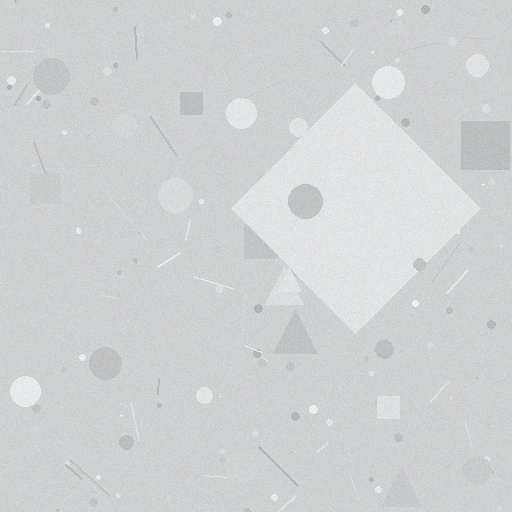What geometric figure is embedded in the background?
A diamond is embedded in the background.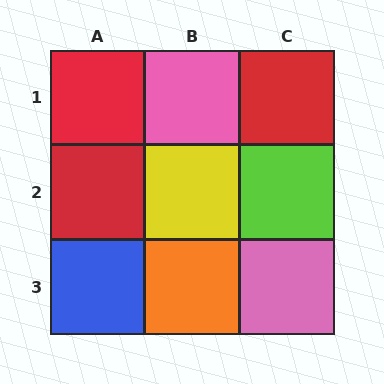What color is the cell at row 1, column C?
Red.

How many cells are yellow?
1 cell is yellow.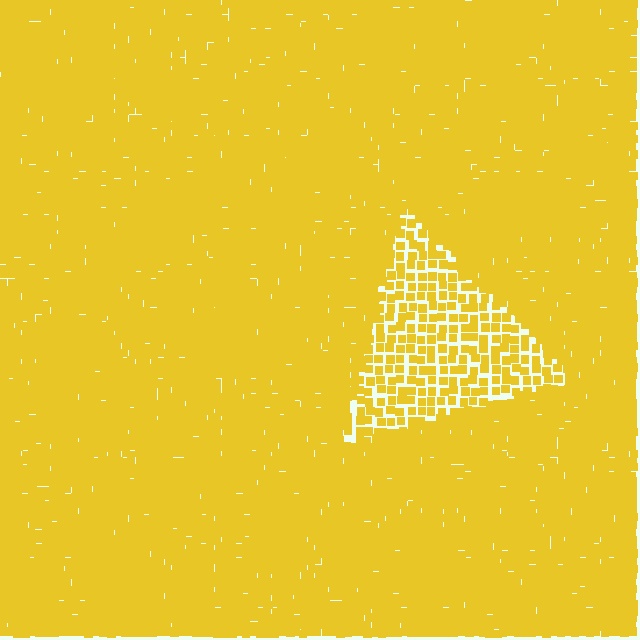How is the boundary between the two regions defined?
The boundary is defined by a change in element density (approximately 2.1x ratio). All elements are the same color, size, and shape.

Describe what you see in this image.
The image contains small yellow elements arranged at two different densities. A triangle-shaped region is visible where the elements are less densely packed than the surrounding area.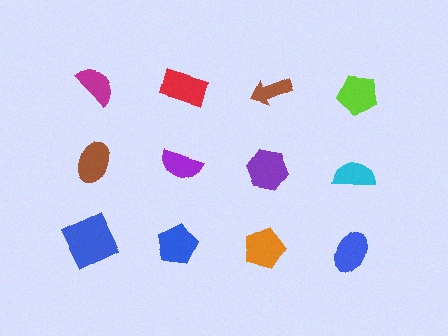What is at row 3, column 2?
A blue pentagon.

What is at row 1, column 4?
A lime pentagon.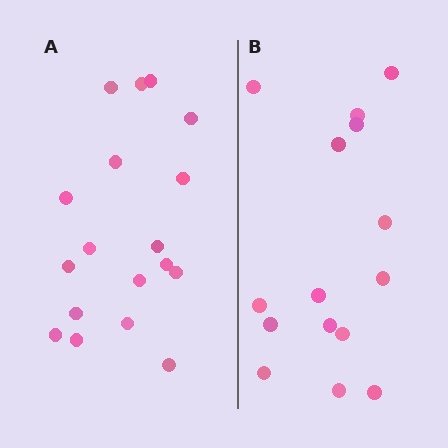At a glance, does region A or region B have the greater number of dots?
Region A (the left region) has more dots.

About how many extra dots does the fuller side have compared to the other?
Region A has just a few more — roughly 2 or 3 more dots than region B.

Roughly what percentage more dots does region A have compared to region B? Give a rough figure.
About 20% more.